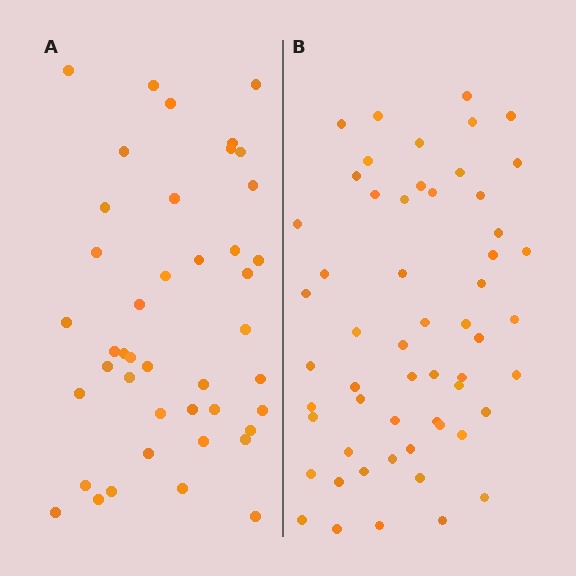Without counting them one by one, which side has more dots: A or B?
Region B (the right region) has more dots.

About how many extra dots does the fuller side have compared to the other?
Region B has approximately 15 more dots than region A.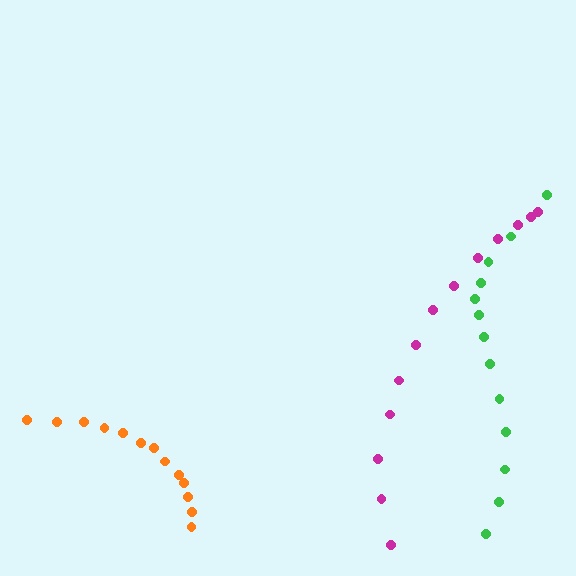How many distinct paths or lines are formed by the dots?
There are 3 distinct paths.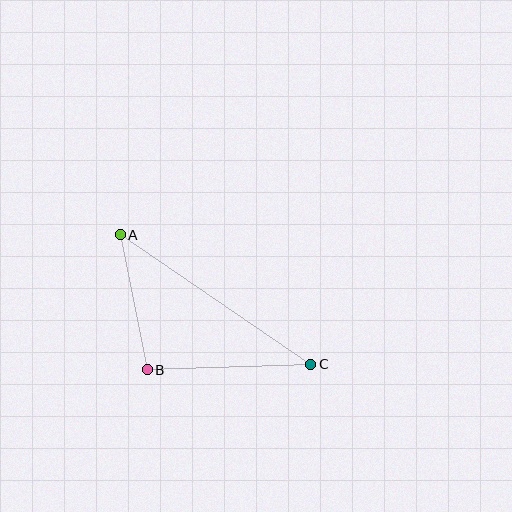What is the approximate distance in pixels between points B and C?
The distance between B and C is approximately 164 pixels.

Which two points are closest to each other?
Points A and B are closest to each other.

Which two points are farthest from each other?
Points A and C are farthest from each other.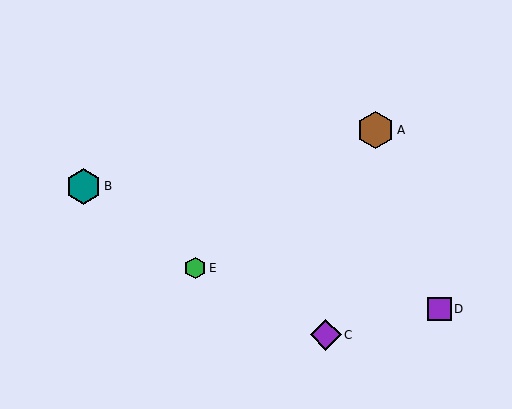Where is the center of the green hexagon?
The center of the green hexagon is at (195, 268).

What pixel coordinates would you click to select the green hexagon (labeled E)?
Click at (195, 268) to select the green hexagon E.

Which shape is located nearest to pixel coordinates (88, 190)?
The teal hexagon (labeled B) at (83, 186) is nearest to that location.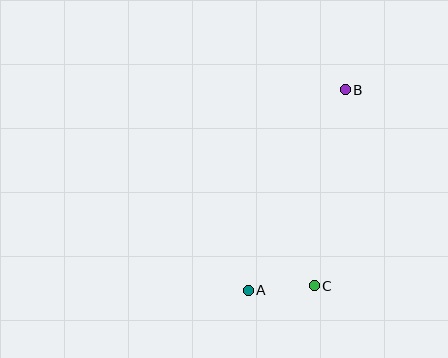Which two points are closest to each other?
Points A and C are closest to each other.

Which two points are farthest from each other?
Points A and B are farthest from each other.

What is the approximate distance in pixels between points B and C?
The distance between B and C is approximately 199 pixels.